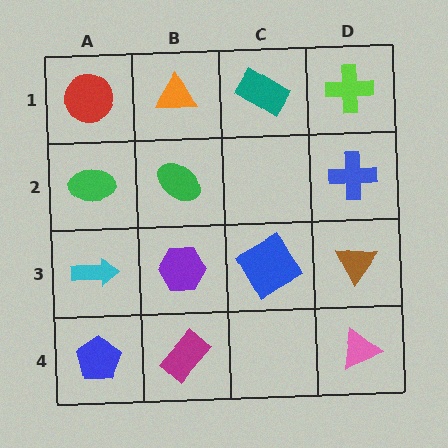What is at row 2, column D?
A blue cross.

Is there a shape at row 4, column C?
No, that cell is empty.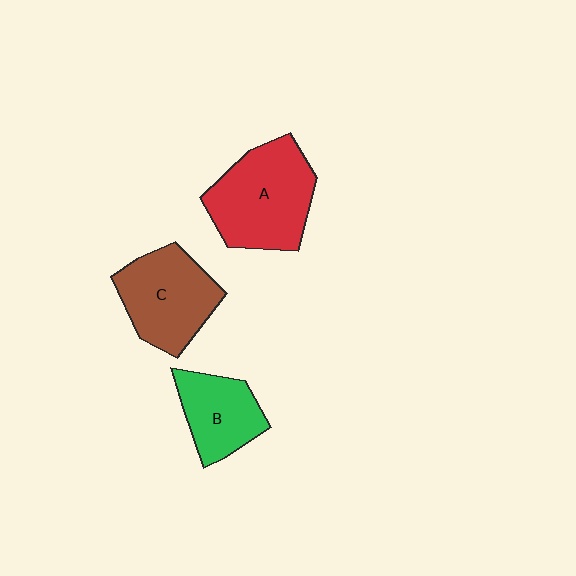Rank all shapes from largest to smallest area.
From largest to smallest: A (red), C (brown), B (green).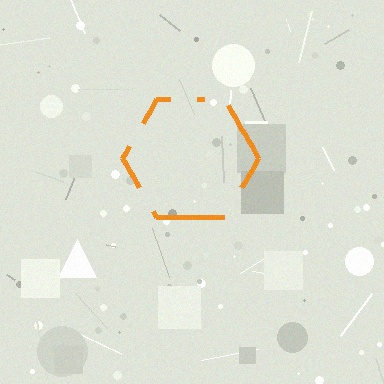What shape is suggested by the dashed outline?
The dashed outline suggests a hexagon.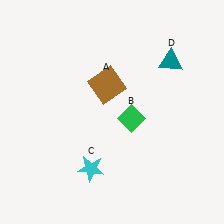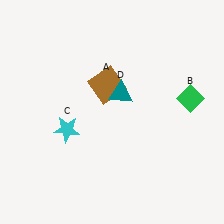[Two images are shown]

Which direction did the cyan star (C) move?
The cyan star (C) moved up.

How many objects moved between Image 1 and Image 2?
3 objects moved between the two images.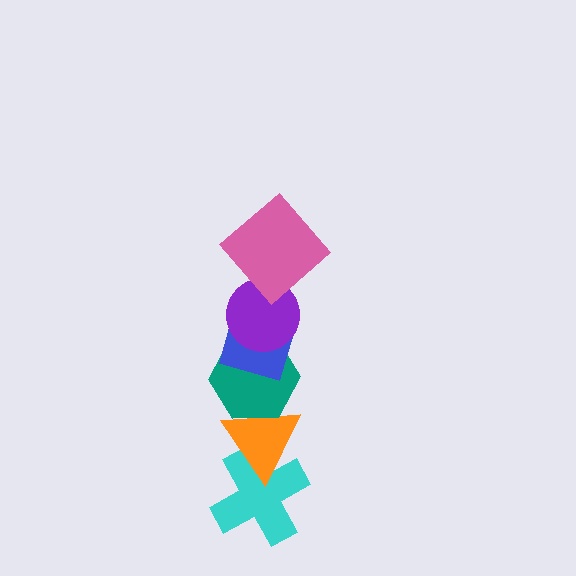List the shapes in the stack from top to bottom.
From top to bottom: the pink diamond, the purple circle, the blue diamond, the teal hexagon, the orange triangle, the cyan cross.